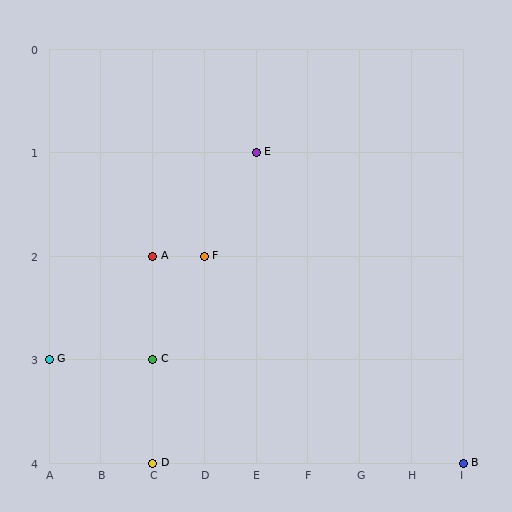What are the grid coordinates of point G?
Point G is at grid coordinates (A, 3).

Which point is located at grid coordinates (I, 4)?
Point B is at (I, 4).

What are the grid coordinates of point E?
Point E is at grid coordinates (E, 1).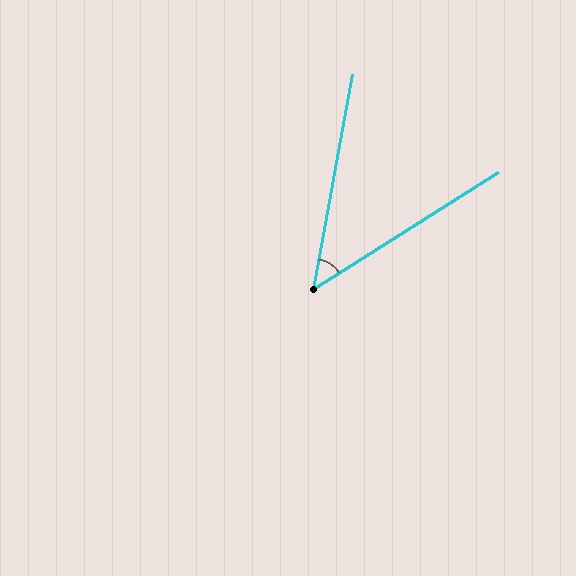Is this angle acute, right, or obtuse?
It is acute.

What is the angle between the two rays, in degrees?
Approximately 48 degrees.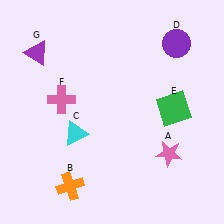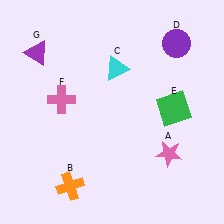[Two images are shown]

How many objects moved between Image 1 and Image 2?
1 object moved between the two images.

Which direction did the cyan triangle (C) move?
The cyan triangle (C) moved up.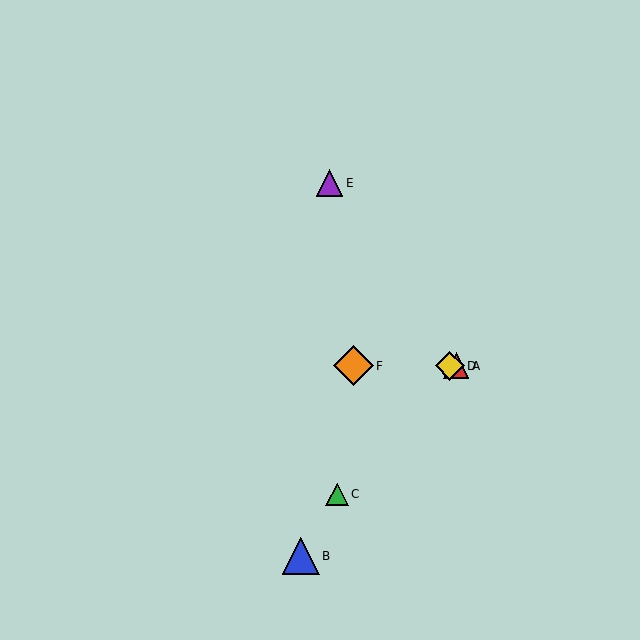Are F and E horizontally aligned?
No, F is at y≈366 and E is at y≈183.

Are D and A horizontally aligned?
Yes, both are at y≈366.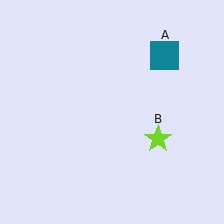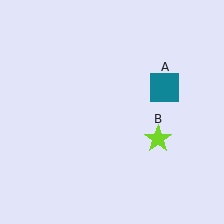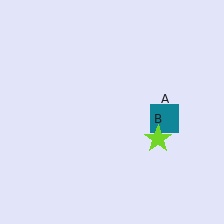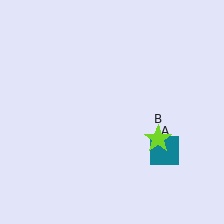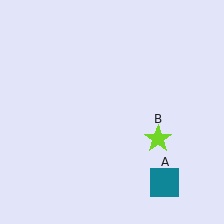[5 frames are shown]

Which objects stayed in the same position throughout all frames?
Lime star (object B) remained stationary.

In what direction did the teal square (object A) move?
The teal square (object A) moved down.